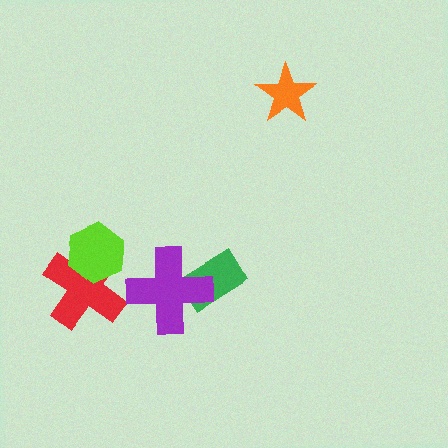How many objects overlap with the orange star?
0 objects overlap with the orange star.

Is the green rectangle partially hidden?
Yes, it is partially covered by another shape.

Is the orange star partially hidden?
No, no other shape covers it.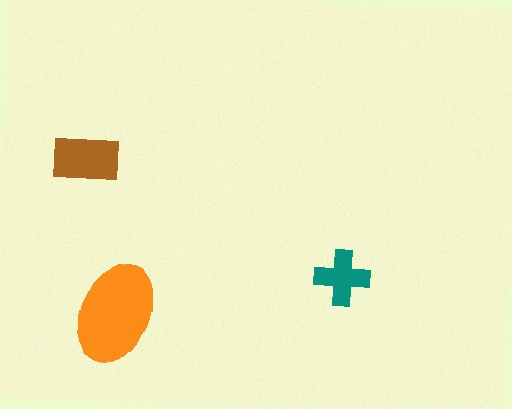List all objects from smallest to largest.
The teal cross, the brown rectangle, the orange ellipse.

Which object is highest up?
The brown rectangle is topmost.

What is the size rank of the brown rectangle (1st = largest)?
2nd.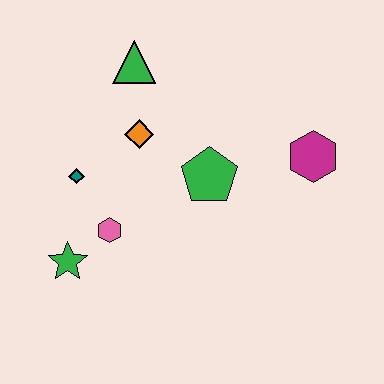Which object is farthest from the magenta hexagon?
The green star is farthest from the magenta hexagon.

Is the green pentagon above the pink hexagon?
Yes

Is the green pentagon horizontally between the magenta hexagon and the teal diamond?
Yes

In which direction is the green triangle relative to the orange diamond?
The green triangle is above the orange diamond.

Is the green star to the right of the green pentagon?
No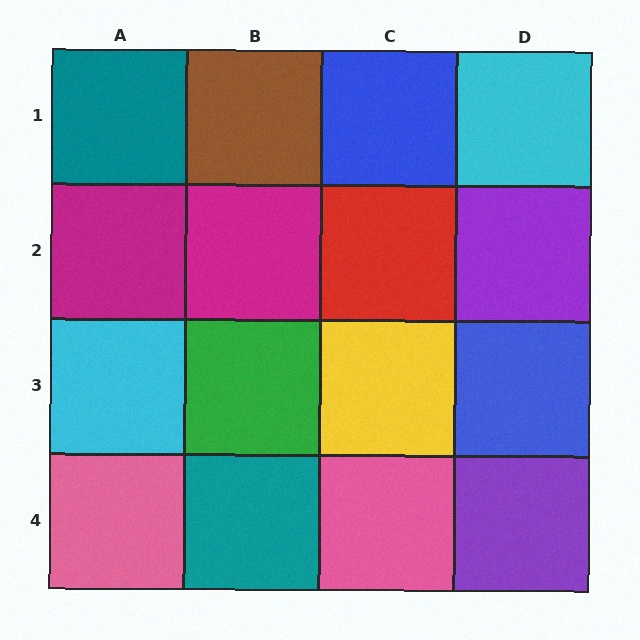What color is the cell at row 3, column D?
Blue.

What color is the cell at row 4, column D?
Purple.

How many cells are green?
1 cell is green.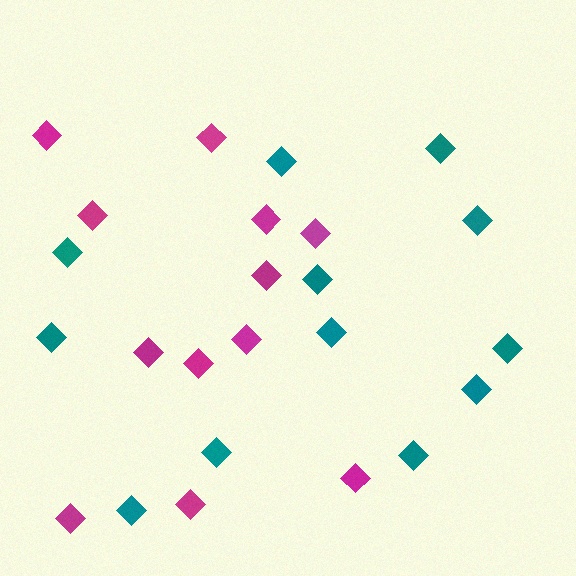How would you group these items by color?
There are 2 groups: one group of magenta diamonds (12) and one group of teal diamonds (12).